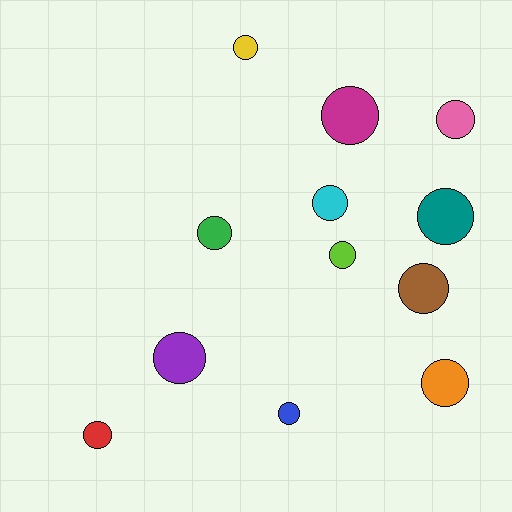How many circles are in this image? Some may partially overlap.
There are 12 circles.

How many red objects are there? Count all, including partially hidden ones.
There is 1 red object.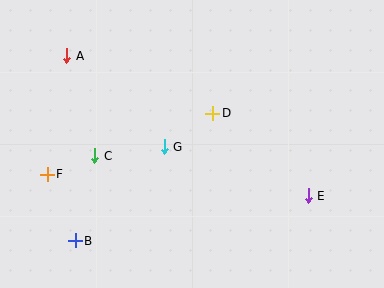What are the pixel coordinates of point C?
Point C is at (95, 156).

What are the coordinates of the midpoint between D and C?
The midpoint between D and C is at (154, 134).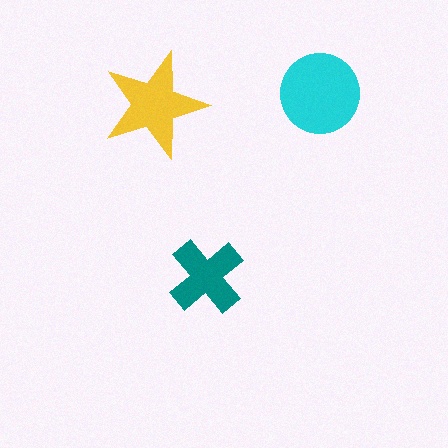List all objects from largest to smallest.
The cyan circle, the yellow star, the teal cross.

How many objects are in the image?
There are 3 objects in the image.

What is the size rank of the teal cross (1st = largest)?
3rd.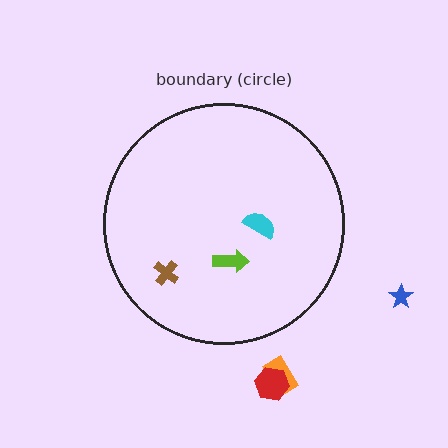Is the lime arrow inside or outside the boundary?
Inside.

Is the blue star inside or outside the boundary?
Outside.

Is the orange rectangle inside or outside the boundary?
Outside.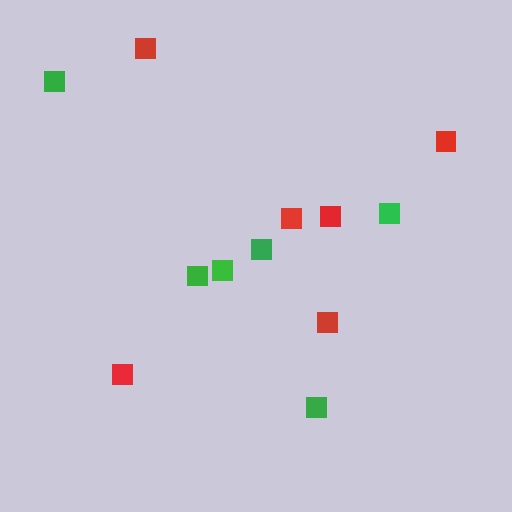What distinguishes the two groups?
There are 2 groups: one group of green squares (6) and one group of red squares (6).